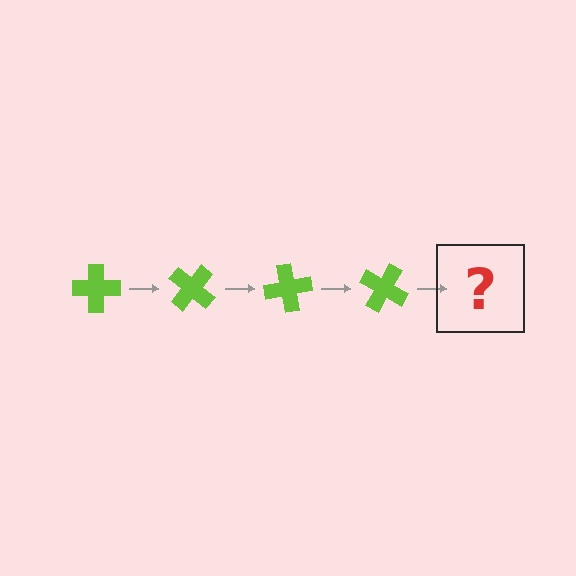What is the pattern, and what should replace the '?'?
The pattern is that the cross rotates 40 degrees each step. The '?' should be a lime cross rotated 160 degrees.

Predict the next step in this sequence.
The next step is a lime cross rotated 160 degrees.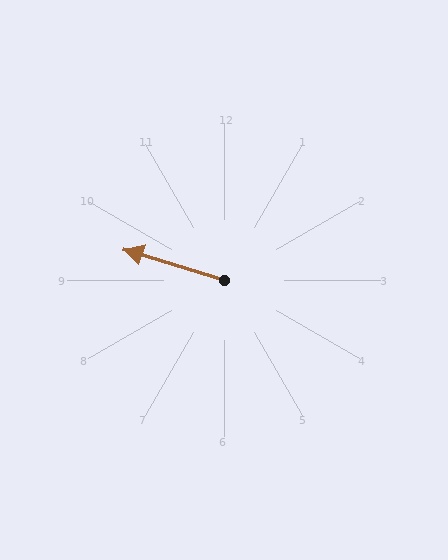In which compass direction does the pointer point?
West.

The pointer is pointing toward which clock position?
Roughly 10 o'clock.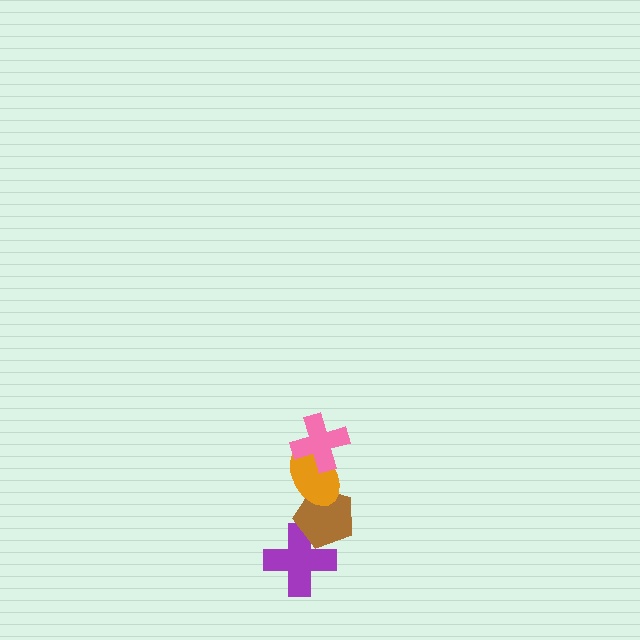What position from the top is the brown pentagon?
The brown pentagon is 3rd from the top.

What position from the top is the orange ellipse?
The orange ellipse is 2nd from the top.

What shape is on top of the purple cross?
The brown pentagon is on top of the purple cross.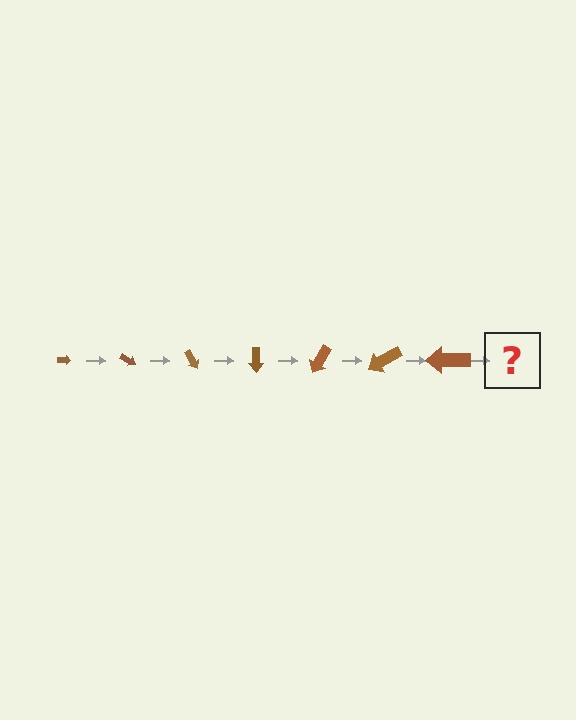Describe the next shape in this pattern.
It should be an arrow, larger than the previous one and rotated 210 degrees from the start.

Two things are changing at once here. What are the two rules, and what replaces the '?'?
The two rules are that the arrow grows larger each step and it rotates 30 degrees each step. The '?' should be an arrow, larger than the previous one and rotated 210 degrees from the start.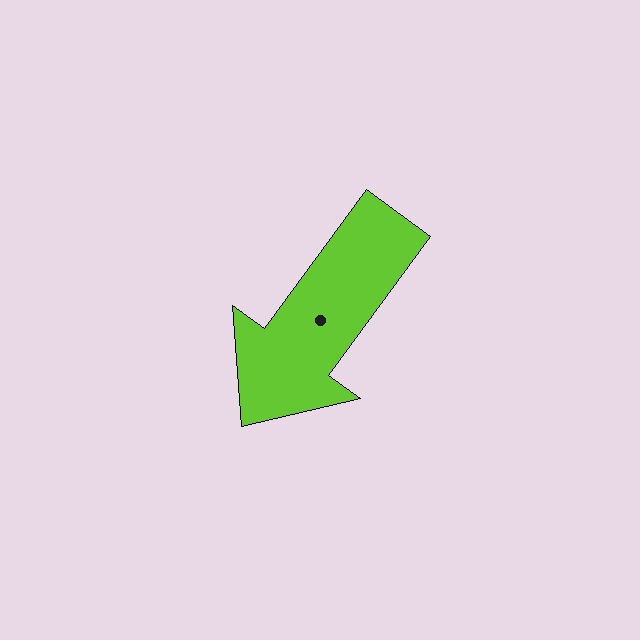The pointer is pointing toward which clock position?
Roughly 7 o'clock.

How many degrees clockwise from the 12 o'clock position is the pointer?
Approximately 216 degrees.